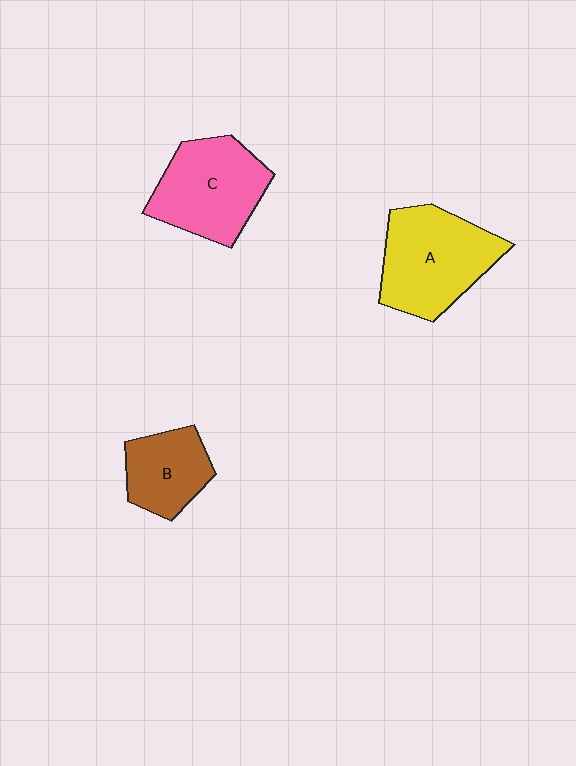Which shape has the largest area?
Shape A (yellow).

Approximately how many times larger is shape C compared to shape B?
Approximately 1.5 times.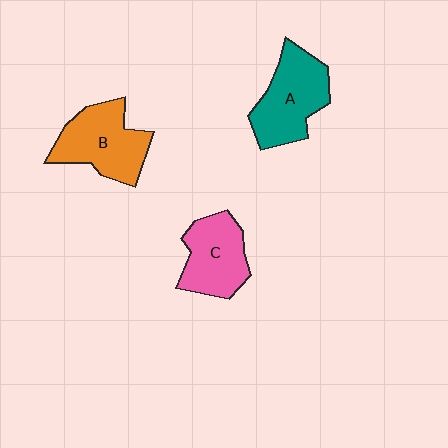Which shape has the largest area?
Shape A (teal).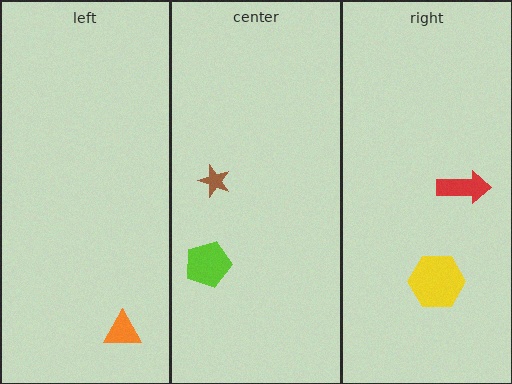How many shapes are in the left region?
1.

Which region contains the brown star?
The center region.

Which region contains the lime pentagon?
The center region.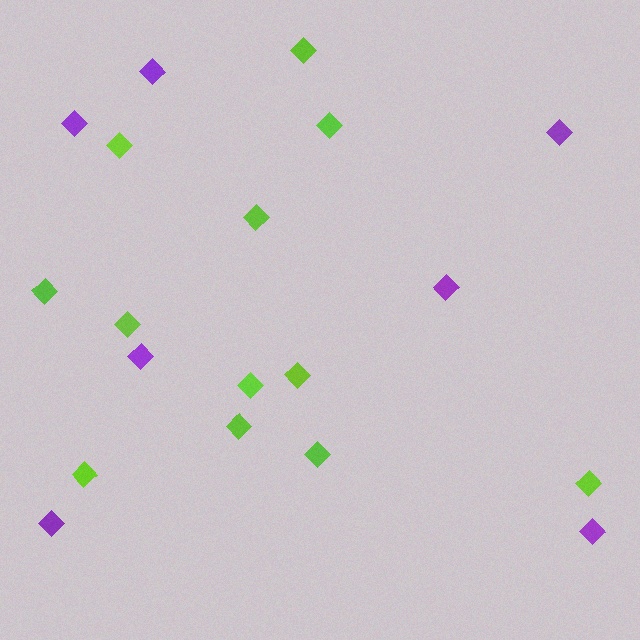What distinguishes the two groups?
There are 2 groups: one group of purple diamonds (7) and one group of lime diamonds (12).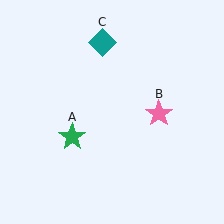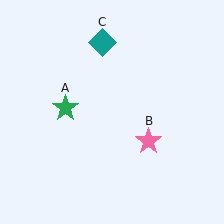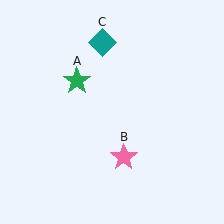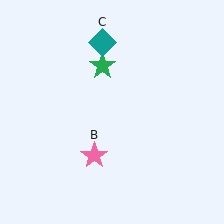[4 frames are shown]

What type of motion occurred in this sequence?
The green star (object A), pink star (object B) rotated clockwise around the center of the scene.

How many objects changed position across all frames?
2 objects changed position: green star (object A), pink star (object B).